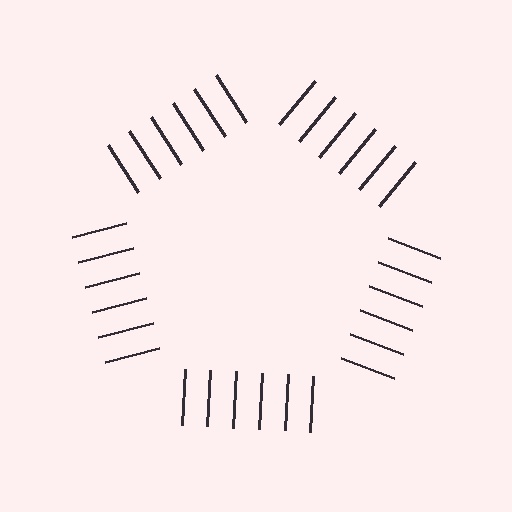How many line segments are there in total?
30 — 6 along each of the 5 edges.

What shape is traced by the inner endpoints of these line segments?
An illusory pentagon — the line segments terminate on its edges but no continuous stroke is drawn.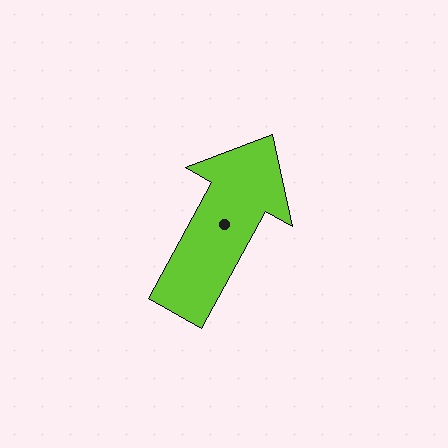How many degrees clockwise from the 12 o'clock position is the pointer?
Approximately 29 degrees.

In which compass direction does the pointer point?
Northeast.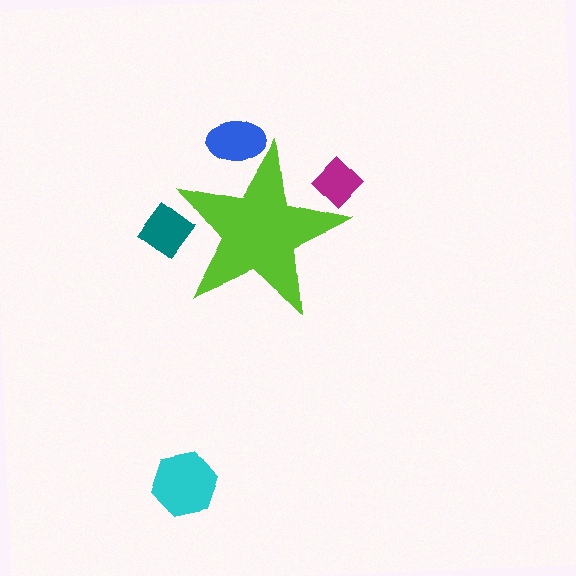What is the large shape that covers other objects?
A lime star.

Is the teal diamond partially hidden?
Yes, the teal diamond is partially hidden behind the lime star.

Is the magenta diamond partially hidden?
Yes, the magenta diamond is partially hidden behind the lime star.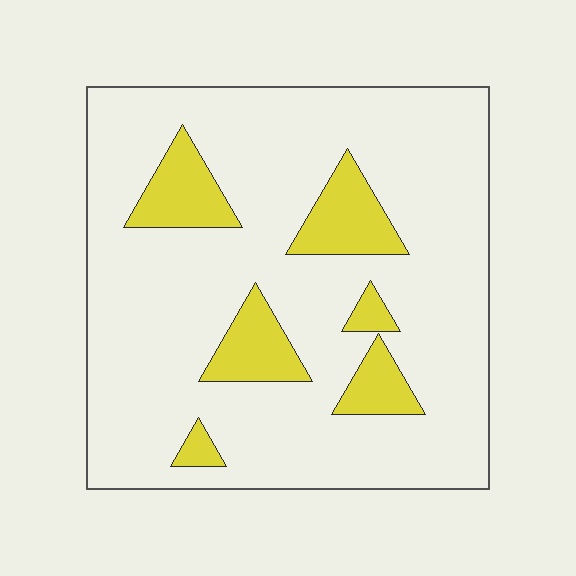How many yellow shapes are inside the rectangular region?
6.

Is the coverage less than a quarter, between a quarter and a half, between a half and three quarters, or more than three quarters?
Less than a quarter.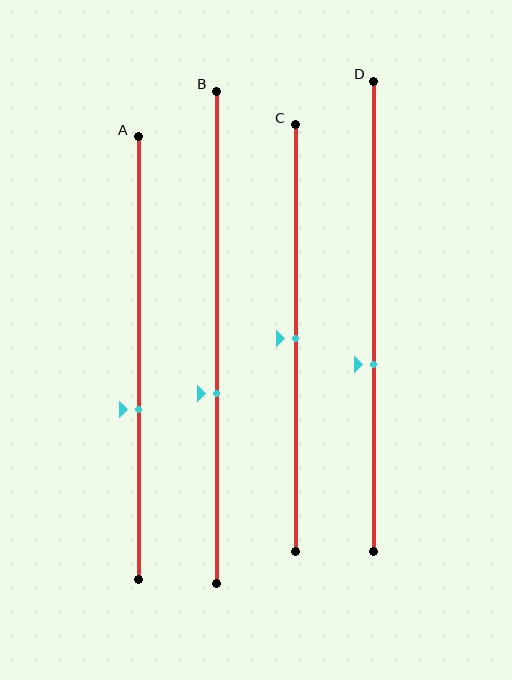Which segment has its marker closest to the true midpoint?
Segment C has its marker closest to the true midpoint.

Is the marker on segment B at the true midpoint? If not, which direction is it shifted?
No, the marker on segment B is shifted downward by about 11% of the segment length.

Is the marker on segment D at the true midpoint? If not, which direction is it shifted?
No, the marker on segment D is shifted downward by about 10% of the segment length.